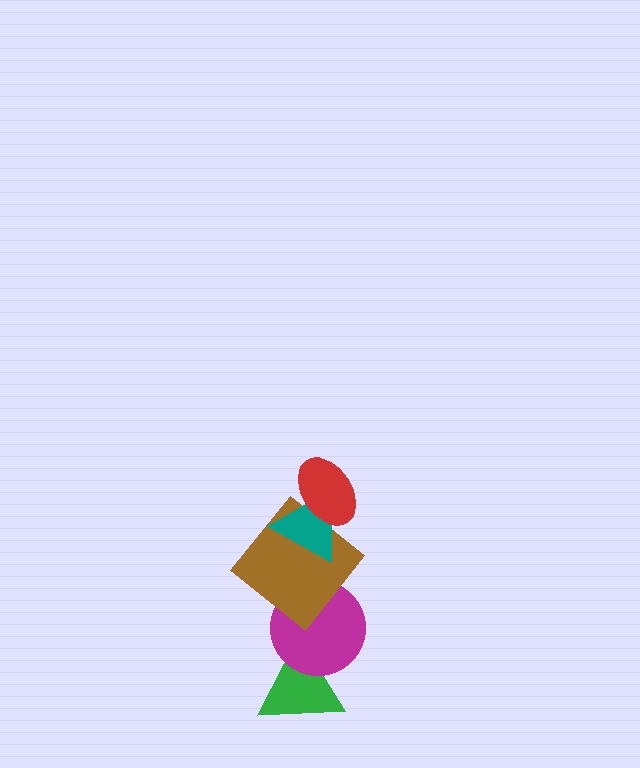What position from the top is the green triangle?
The green triangle is 5th from the top.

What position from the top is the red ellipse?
The red ellipse is 1st from the top.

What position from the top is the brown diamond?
The brown diamond is 3rd from the top.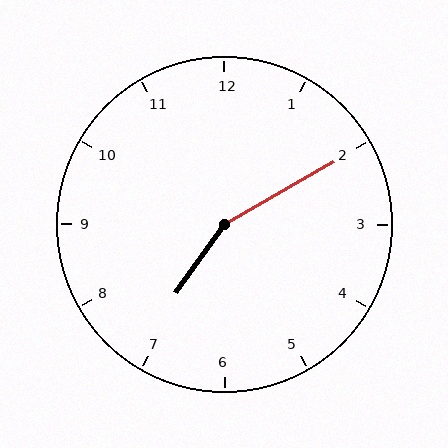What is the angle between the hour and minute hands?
Approximately 155 degrees.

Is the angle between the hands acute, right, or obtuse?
It is obtuse.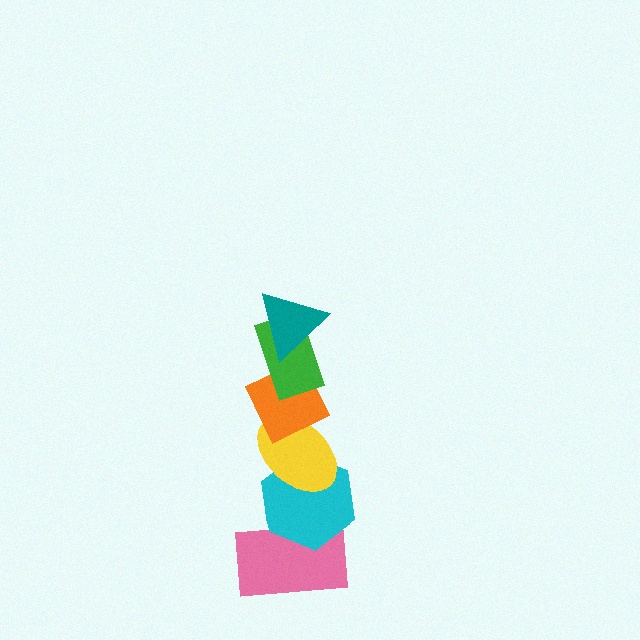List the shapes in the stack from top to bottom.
From top to bottom: the teal triangle, the green rectangle, the orange diamond, the yellow ellipse, the cyan hexagon, the pink rectangle.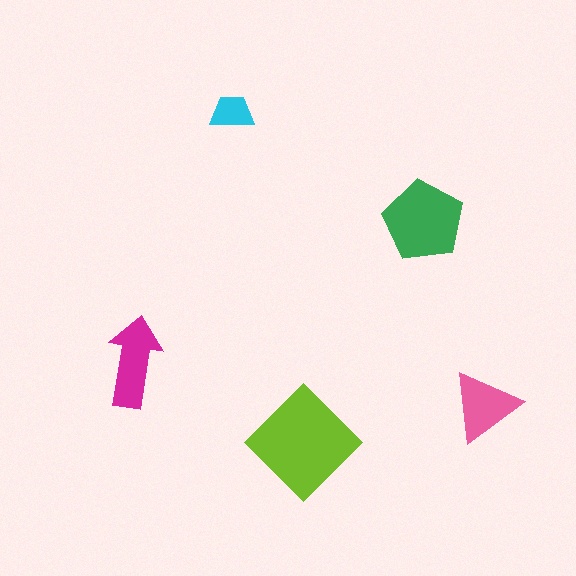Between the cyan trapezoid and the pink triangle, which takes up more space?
The pink triangle.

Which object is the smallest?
The cyan trapezoid.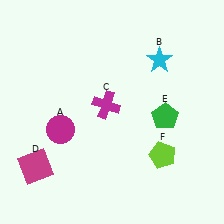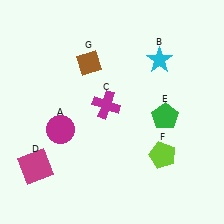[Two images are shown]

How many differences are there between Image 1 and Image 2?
There is 1 difference between the two images.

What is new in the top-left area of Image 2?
A brown diamond (G) was added in the top-left area of Image 2.